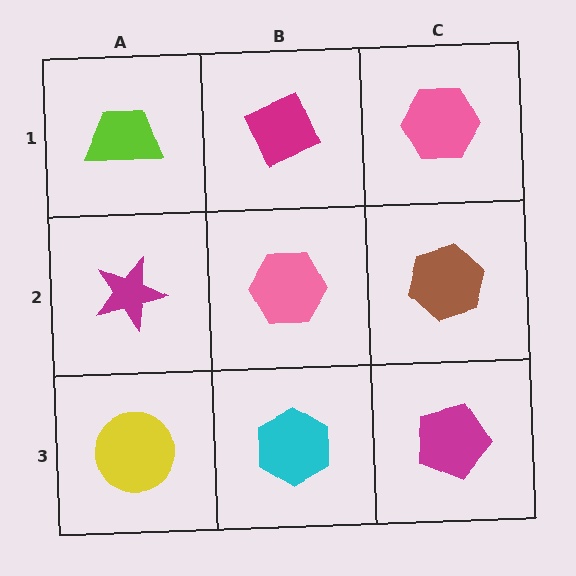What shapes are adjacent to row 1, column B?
A pink hexagon (row 2, column B), a lime trapezoid (row 1, column A), a pink hexagon (row 1, column C).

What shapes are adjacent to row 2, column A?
A lime trapezoid (row 1, column A), a yellow circle (row 3, column A), a pink hexagon (row 2, column B).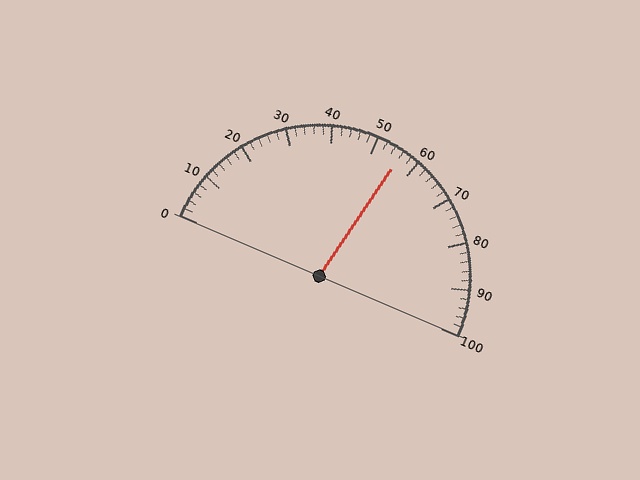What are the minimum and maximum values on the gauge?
The gauge ranges from 0 to 100.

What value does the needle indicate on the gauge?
The needle indicates approximately 56.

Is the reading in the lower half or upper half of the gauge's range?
The reading is in the upper half of the range (0 to 100).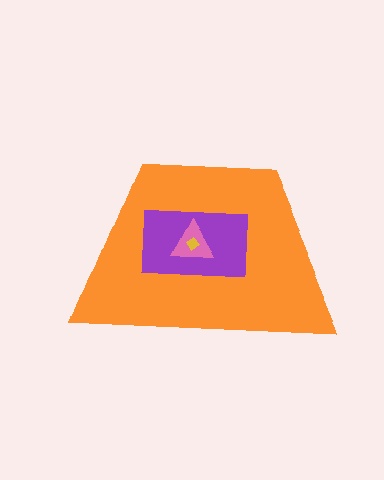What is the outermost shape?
The orange trapezoid.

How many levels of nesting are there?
4.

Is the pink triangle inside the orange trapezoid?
Yes.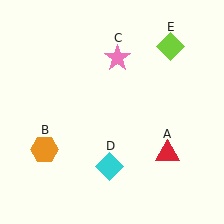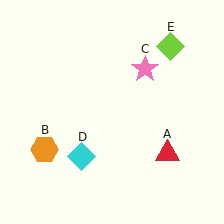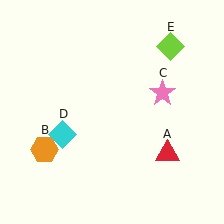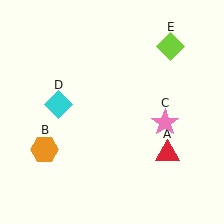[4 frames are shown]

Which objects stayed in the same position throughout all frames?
Red triangle (object A) and orange hexagon (object B) and lime diamond (object E) remained stationary.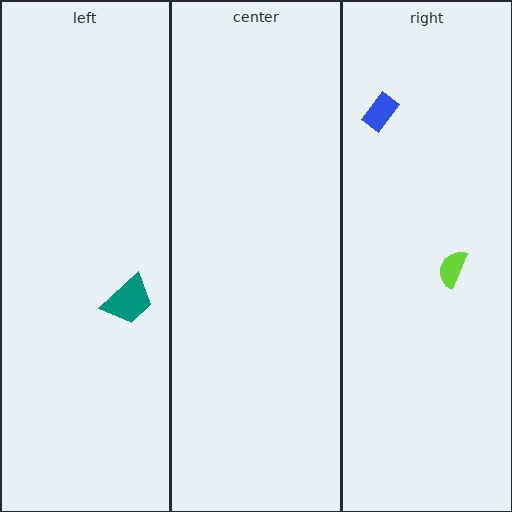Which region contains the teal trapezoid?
The left region.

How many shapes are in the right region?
2.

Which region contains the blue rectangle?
The right region.